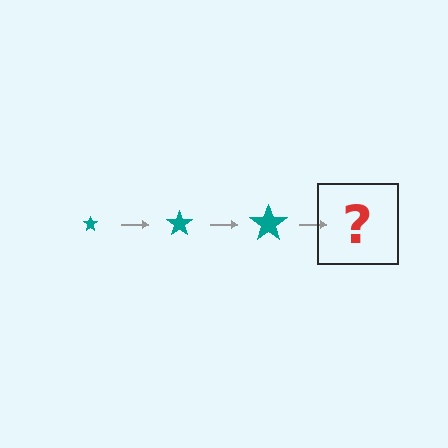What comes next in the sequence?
The next element should be a teal star, larger than the previous one.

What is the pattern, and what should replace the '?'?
The pattern is that the star gets progressively larger each step. The '?' should be a teal star, larger than the previous one.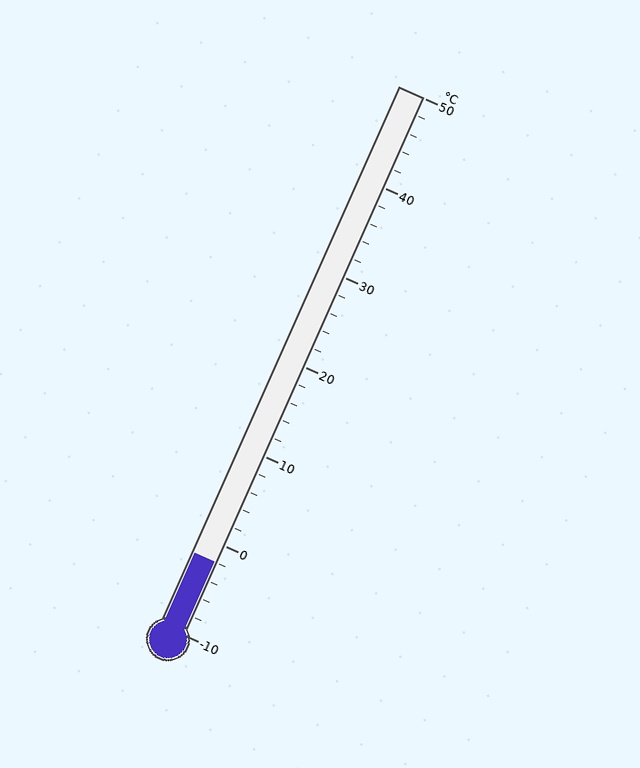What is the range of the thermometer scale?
The thermometer scale ranges from -10°C to 50°C.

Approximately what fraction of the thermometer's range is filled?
The thermometer is filled to approximately 15% of its range.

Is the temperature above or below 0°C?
The temperature is below 0°C.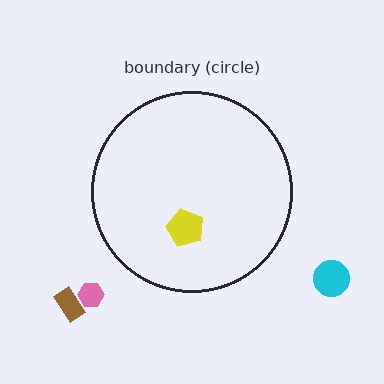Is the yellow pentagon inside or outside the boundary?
Inside.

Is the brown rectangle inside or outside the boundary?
Outside.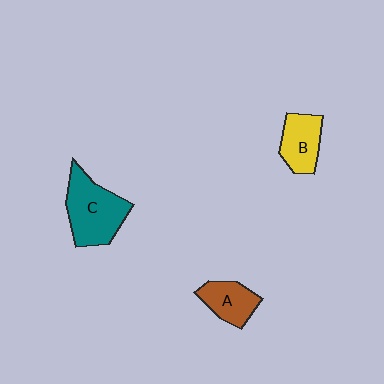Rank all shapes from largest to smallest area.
From largest to smallest: C (teal), B (yellow), A (brown).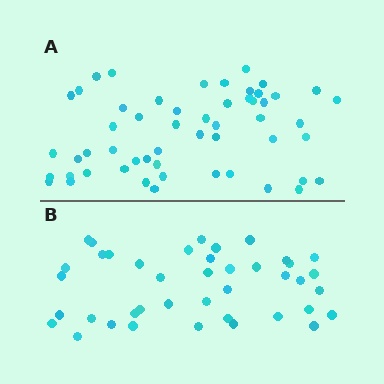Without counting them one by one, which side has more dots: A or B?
Region A (the top region) has more dots.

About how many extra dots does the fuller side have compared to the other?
Region A has approximately 15 more dots than region B.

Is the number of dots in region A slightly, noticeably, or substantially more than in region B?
Region A has noticeably more, but not dramatically so. The ratio is roughly 1.3 to 1.